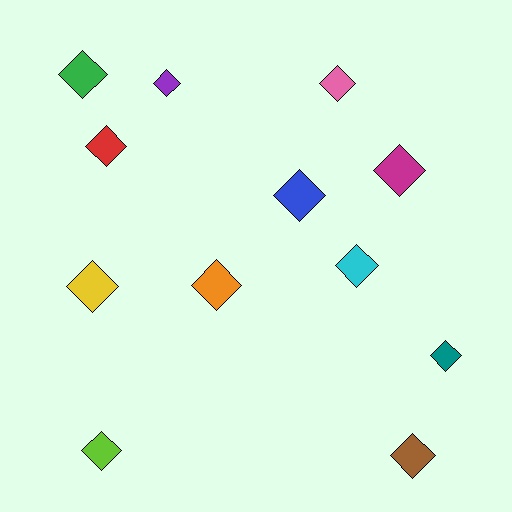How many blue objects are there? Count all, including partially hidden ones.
There is 1 blue object.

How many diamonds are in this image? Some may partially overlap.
There are 12 diamonds.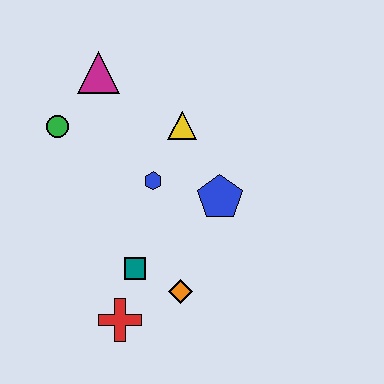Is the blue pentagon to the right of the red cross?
Yes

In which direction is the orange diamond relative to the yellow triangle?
The orange diamond is below the yellow triangle.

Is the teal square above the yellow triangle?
No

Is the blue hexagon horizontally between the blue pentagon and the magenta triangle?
Yes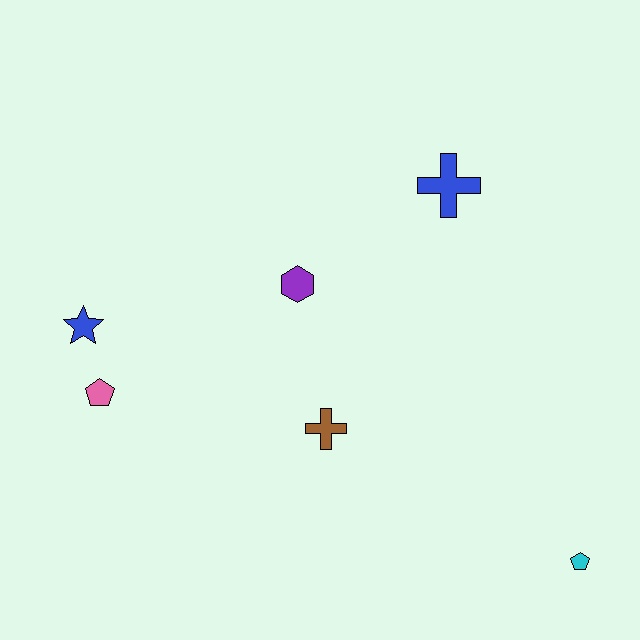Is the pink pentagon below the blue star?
Yes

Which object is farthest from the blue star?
The cyan pentagon is farthest from the blue star.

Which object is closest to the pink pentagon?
The blue star is closest to the pink pentagon.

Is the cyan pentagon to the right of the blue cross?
Yes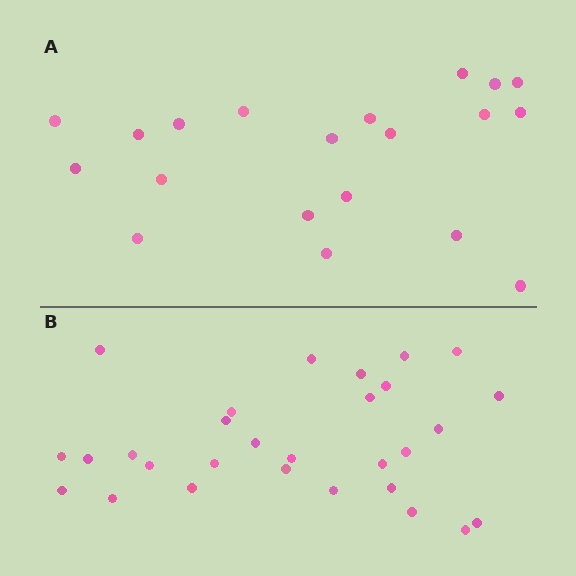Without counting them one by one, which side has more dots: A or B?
Region B (the bottom region) has more dots.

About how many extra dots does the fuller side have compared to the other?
Region B has roughly 8 or so more dots than region A.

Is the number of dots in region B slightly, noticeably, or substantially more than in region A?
Region B has substantially more. The ratio is roughly 1.4 to 1.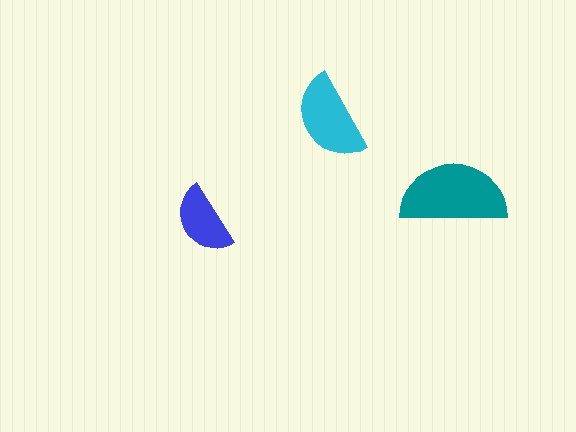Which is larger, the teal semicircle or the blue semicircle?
The teal one.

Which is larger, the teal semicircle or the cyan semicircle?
The teal one.